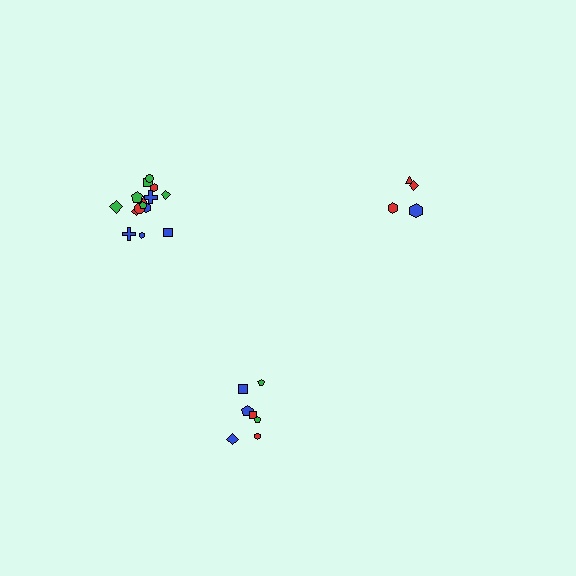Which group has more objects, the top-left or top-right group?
The top-left group.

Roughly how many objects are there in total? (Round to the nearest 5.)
Roughly 25 objects in total.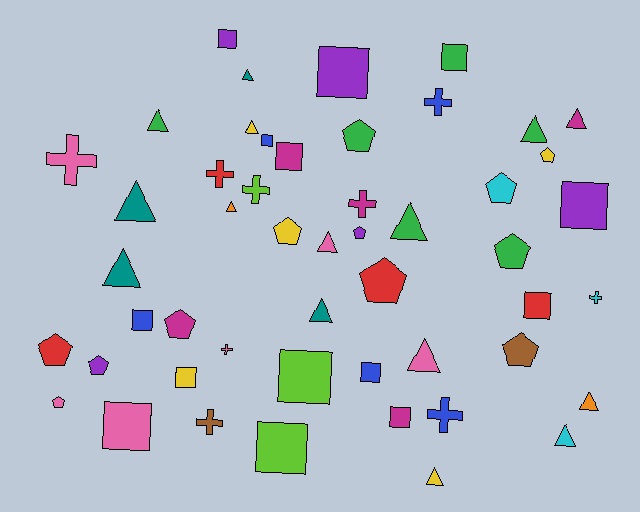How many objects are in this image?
There are 50 objects.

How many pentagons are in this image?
There are 12 pentagons.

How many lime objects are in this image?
There are 3 lime objects.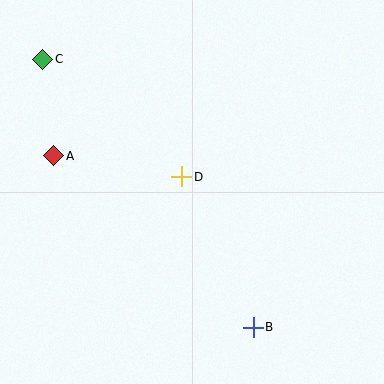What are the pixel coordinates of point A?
Point A is at (54, 156).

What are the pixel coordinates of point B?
Point B is at (253, 327).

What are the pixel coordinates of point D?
Point D is at (182, 177).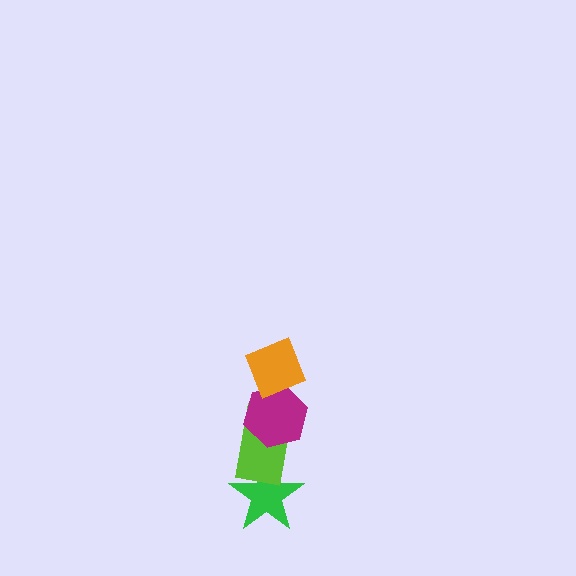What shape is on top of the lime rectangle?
The magenta hexagon is on top of the lime rectangle.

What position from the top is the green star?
The green star is 4th from the top.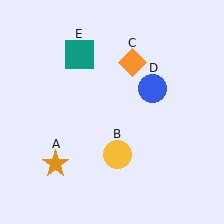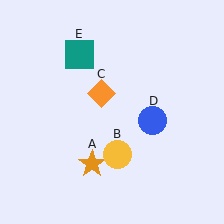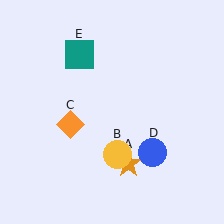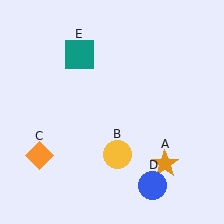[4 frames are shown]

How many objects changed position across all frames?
3 objects changed position: orange star (object A), orange diamond (object C), blue circle (object D).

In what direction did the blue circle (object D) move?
The blue circle (object D) moved down.